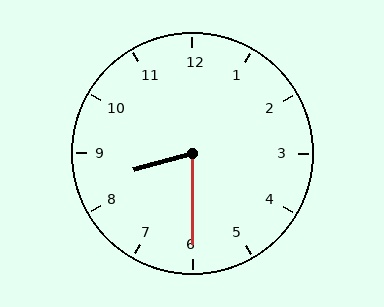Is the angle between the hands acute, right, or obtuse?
It is acute.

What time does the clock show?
8:30.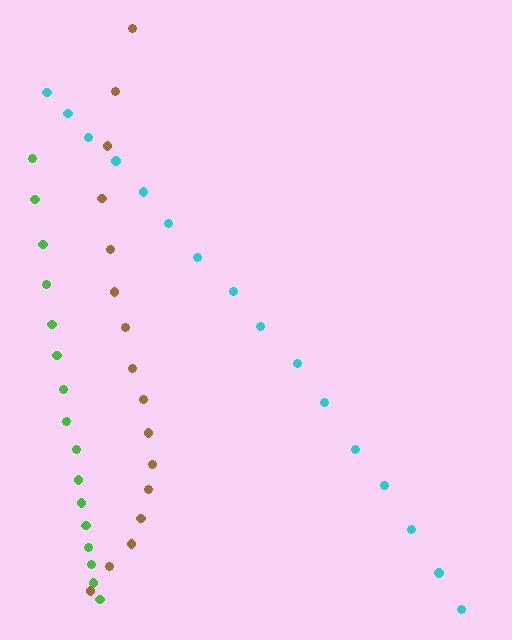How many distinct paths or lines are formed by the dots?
There are 3 distinct paths.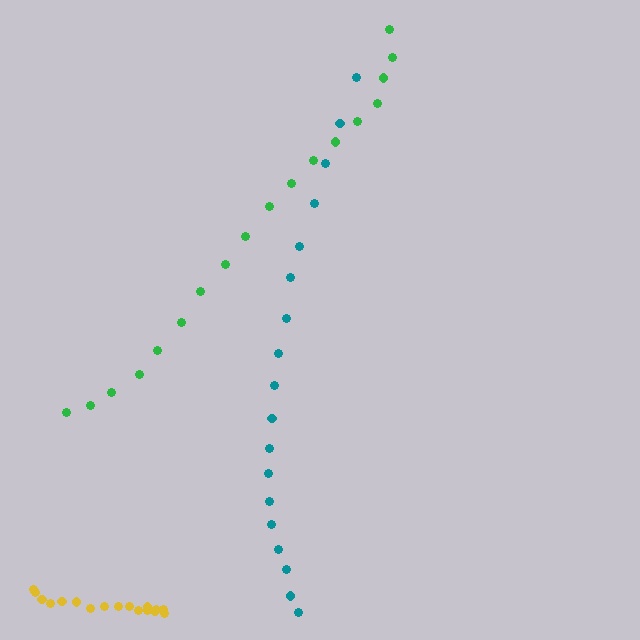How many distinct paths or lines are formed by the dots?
There are 3 distinct paths.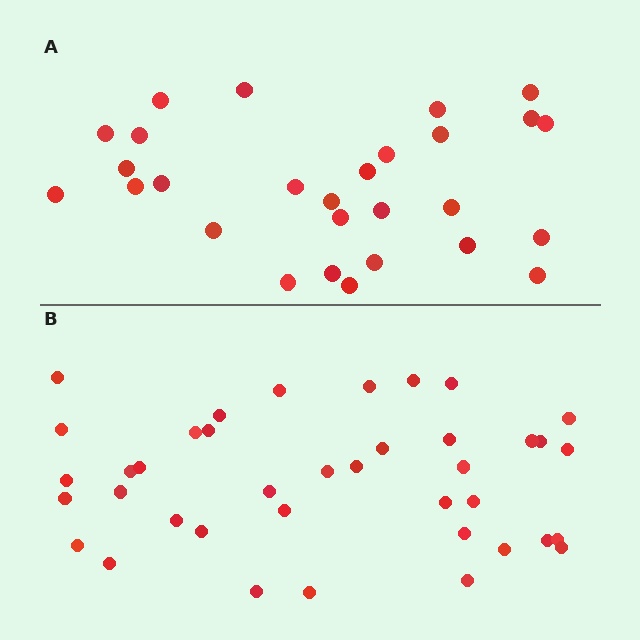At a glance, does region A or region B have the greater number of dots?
Region B (the bottom region) has more dots.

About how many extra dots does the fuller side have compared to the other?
Region B has roughly 12 or so more dots than region A.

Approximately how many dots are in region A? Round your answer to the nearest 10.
About 30 dots. (The exact count is 28, which rounds to 30.)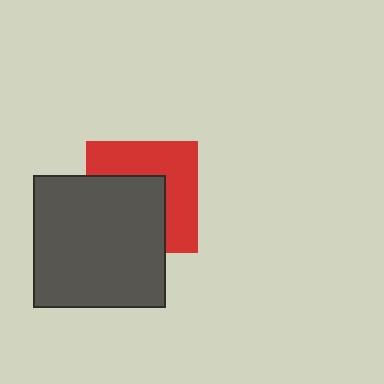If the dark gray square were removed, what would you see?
You would see the complete red square.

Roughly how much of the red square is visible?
About half of it is visible (roughly 50%).